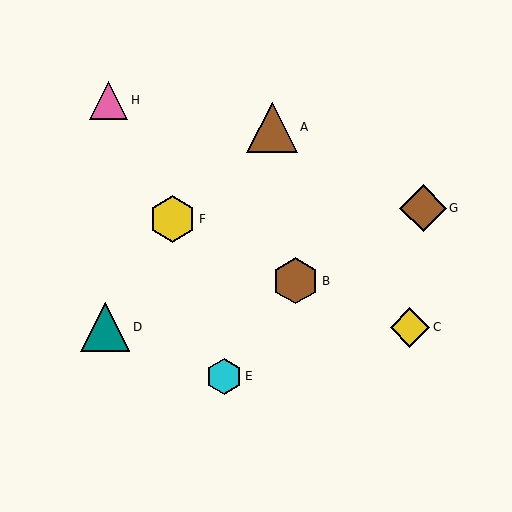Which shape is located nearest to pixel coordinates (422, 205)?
The brown diamond (labeled G) at (423, 208) is nearest to that location.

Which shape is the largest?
The brown triangle (labeled A) is the largest.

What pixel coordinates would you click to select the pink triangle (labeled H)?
Click at (109, 100) to select the pink triangle H.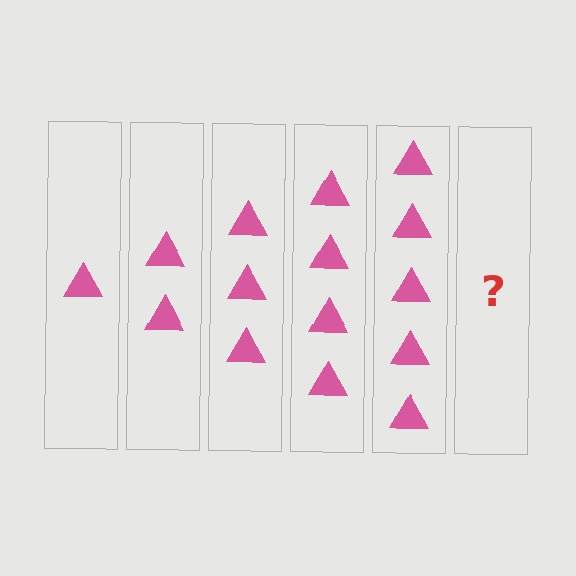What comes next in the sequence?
The next element should be 6 triangles.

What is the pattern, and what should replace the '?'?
The pattern is that each step adds one more triangle. The '?' should be 6 triangles.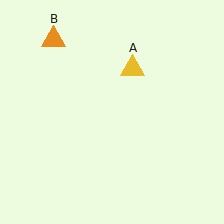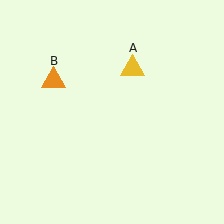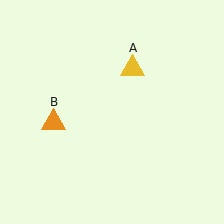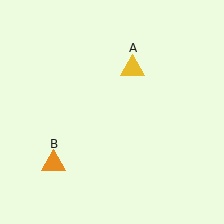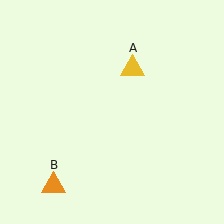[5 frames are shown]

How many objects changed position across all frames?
1 object changed position: orange triangle (object B).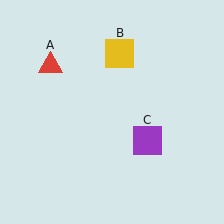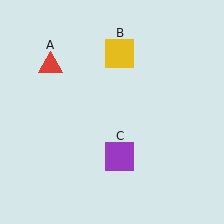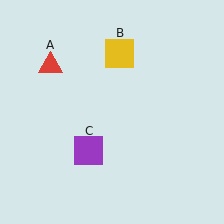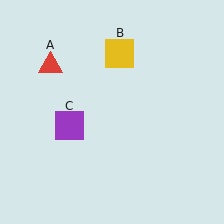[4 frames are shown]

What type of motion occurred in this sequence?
The purple square (object C) rotated clockwise around the center of the scene.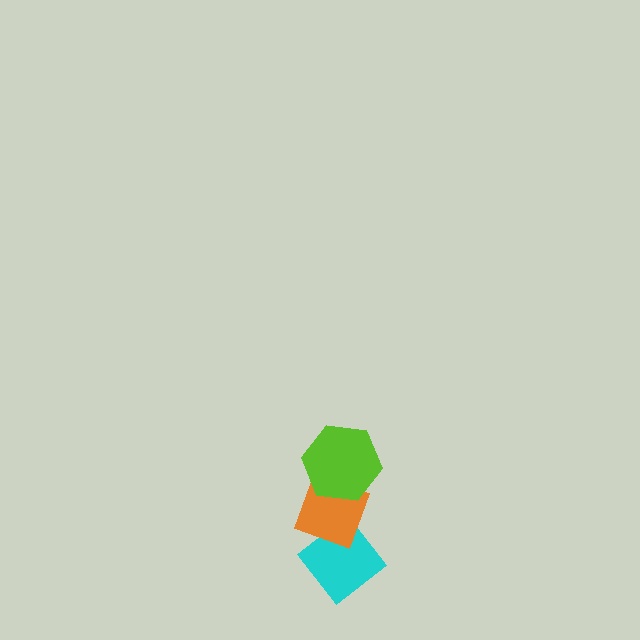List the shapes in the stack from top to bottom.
From top to bottom: the lime hexagon, the orange diamond, the cyan diamond.